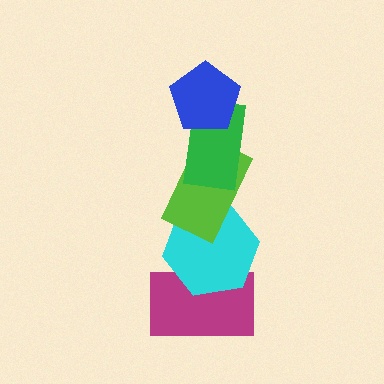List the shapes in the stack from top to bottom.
From top to bottom: the blue pentagon, the green rectangle, the lime rectangle, the cyan hexagon, the magenta rectangle.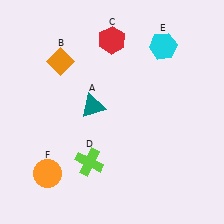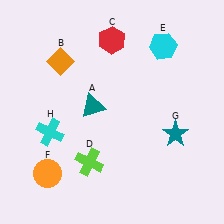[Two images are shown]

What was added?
A teal star (G), a cyan cross (H) were added in Image 2.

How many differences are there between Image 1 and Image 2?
There are 2 differences between the two images.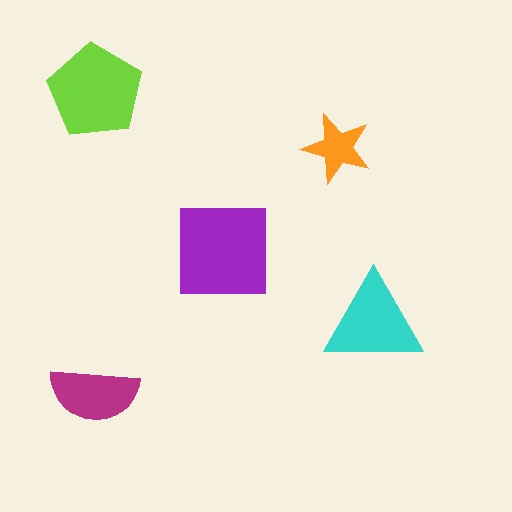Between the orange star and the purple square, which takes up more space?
The purple square.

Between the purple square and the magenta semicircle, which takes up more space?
The purple square.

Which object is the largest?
The purple square.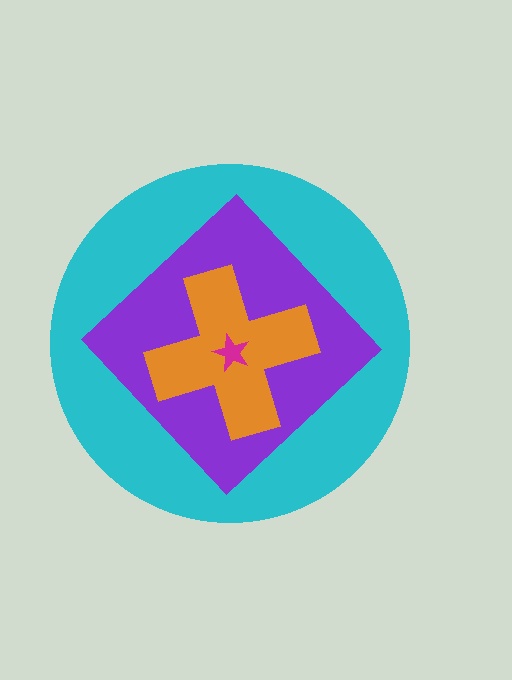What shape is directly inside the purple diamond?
The orange cross.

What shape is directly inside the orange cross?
The magenta star.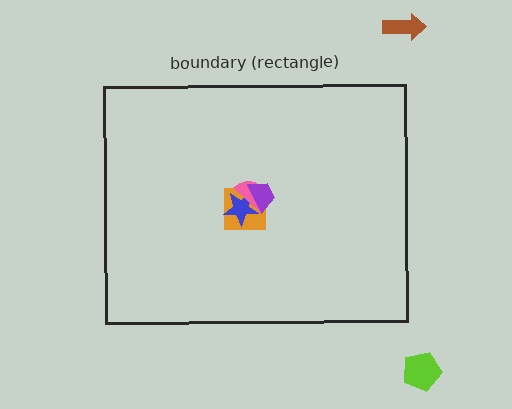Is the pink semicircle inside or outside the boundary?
Inside.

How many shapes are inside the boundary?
4 inside, 2 outside.